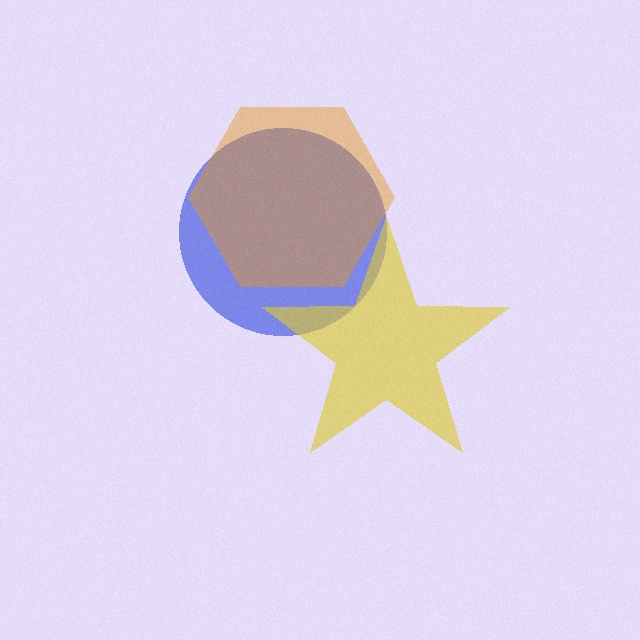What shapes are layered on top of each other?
The layered shapes are: a blue circle, an orange hexagon, a yellow star.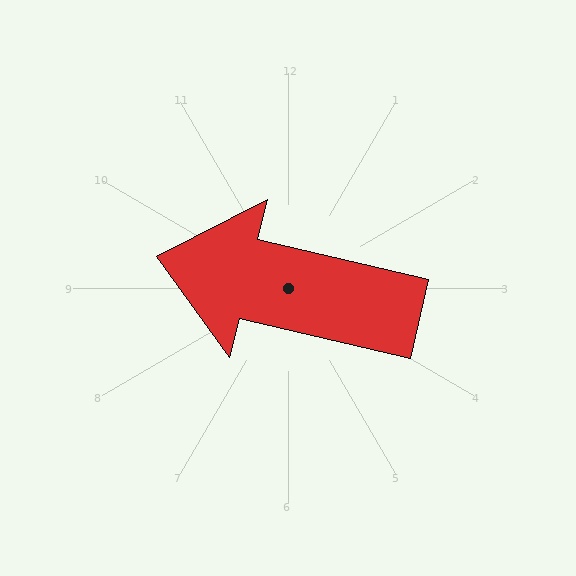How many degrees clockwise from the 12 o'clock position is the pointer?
Approximately 283 degrees.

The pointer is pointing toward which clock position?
Roughly 9 o'clock.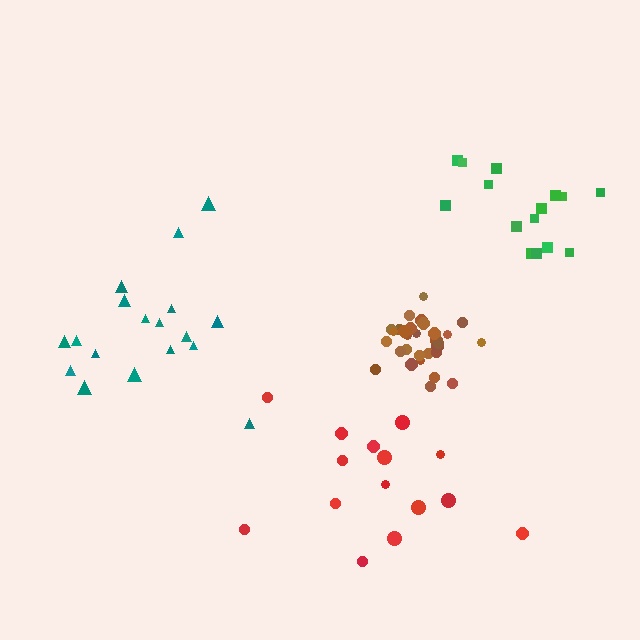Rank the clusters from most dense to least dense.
brown, teal, green, red.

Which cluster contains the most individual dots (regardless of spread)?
Brown (31).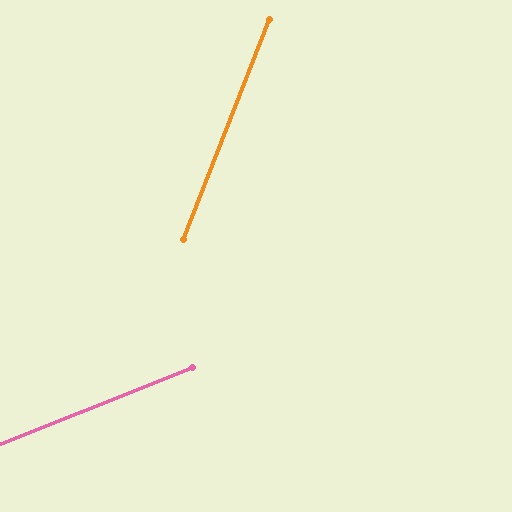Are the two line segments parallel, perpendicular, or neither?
Neither parallel nor perpendicular — they differ by about 47°.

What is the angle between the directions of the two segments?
Approximately 47 degrees.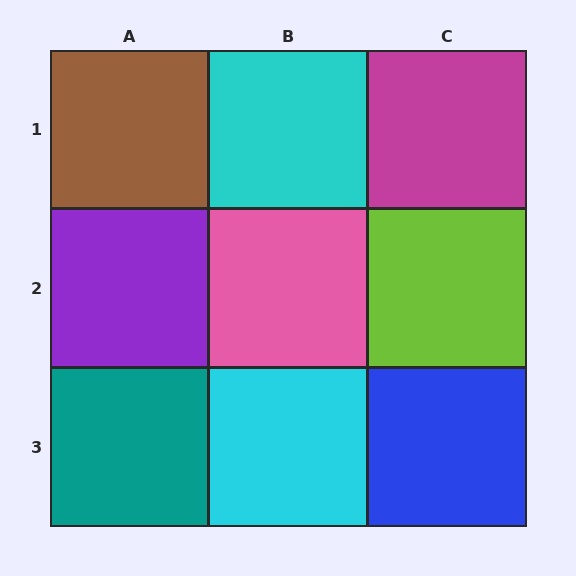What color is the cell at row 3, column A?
Teal.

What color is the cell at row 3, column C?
Blue.